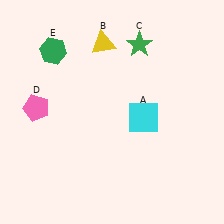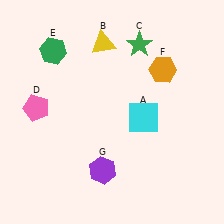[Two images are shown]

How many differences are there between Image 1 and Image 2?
There are 2 differences between the two images.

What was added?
An orange hexagon (F), a purple hexagon (G) were added in Image 2.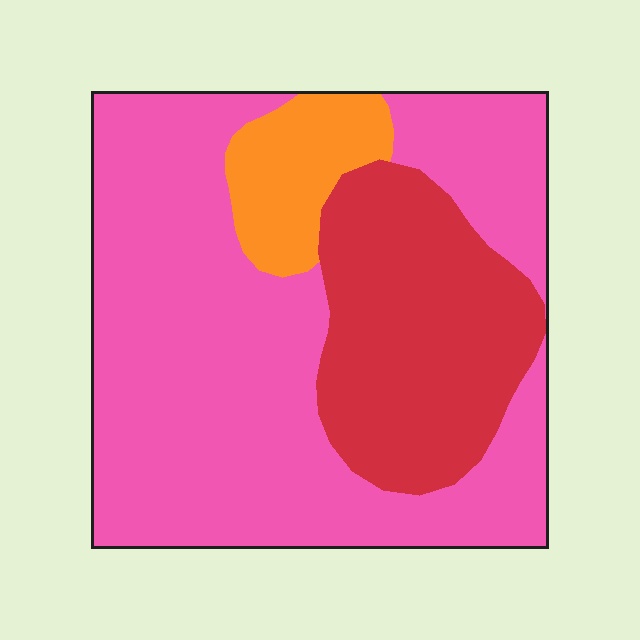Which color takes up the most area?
Pink, at roughly 65%.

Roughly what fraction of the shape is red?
Red takes up about one quarter (1/4) of the shape.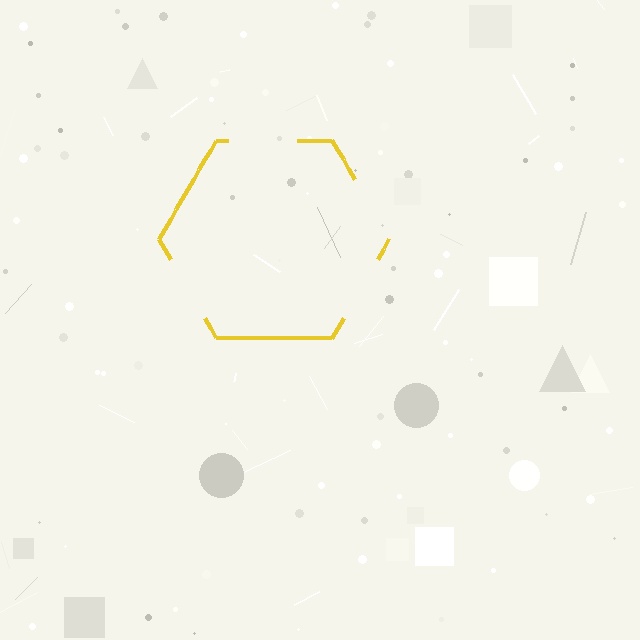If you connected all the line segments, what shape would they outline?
They would outline a hexagon.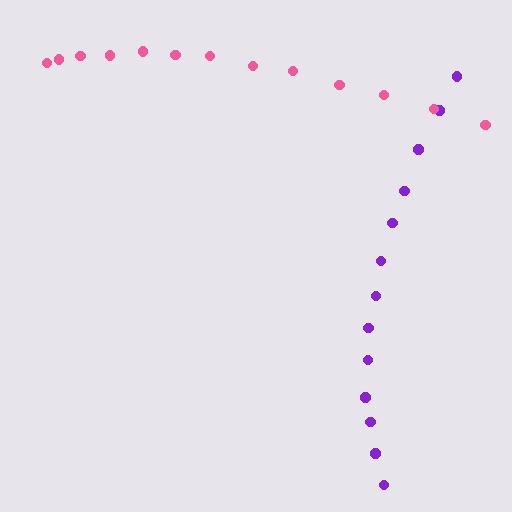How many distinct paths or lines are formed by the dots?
There are 2 distinct paths.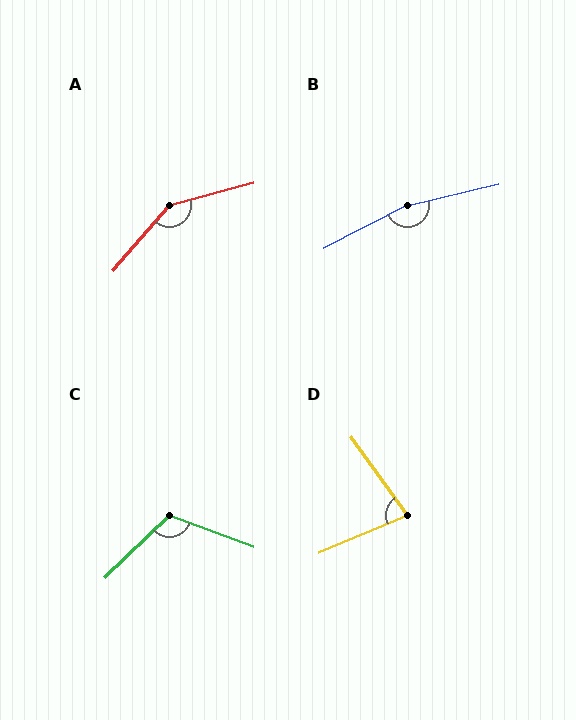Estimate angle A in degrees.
Approximately 145 degrees.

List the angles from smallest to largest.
D (77°), C (116°), A (145°), B (166°).